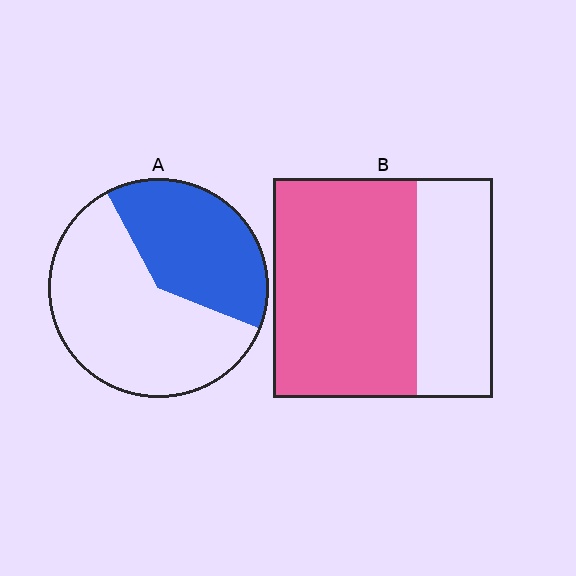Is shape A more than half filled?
No.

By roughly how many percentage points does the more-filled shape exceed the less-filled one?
By roughly 25 percentage points (B over A).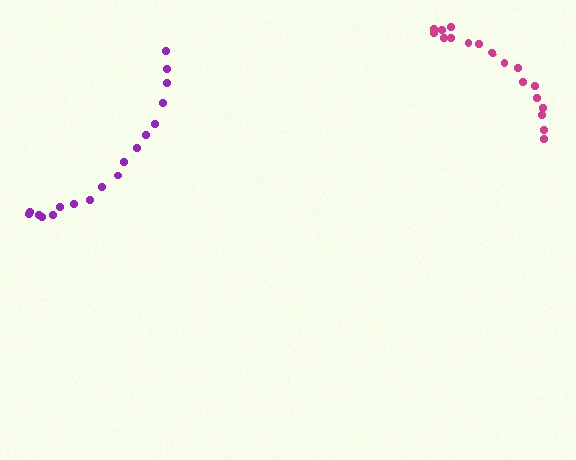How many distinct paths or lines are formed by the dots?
There are 2 distinct paths.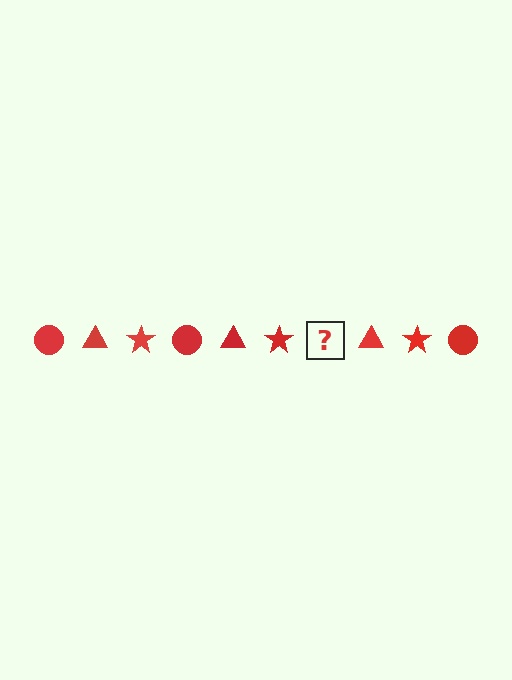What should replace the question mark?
The question mark should be replaced with a red circle.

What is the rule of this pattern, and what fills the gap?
The rule is that the pattern cycles through circle, triangle, star shapes in red. The gap should be filled with a red circle.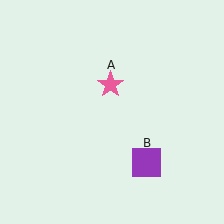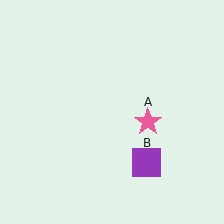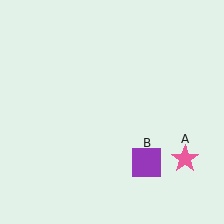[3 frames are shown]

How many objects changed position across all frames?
1 object changed position: pink star (object A).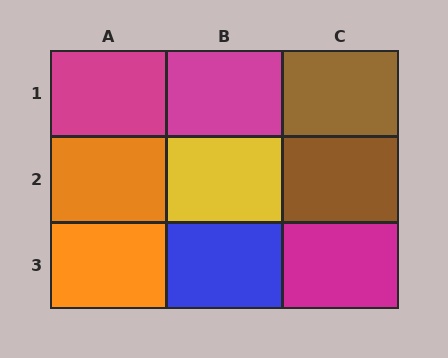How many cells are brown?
2 cells are brown.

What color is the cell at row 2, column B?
Yellow.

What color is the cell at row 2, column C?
Brown.